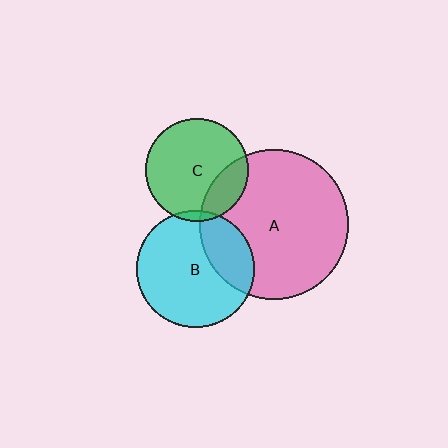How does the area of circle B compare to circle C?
Approximately 1.3 times.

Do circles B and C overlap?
Yes.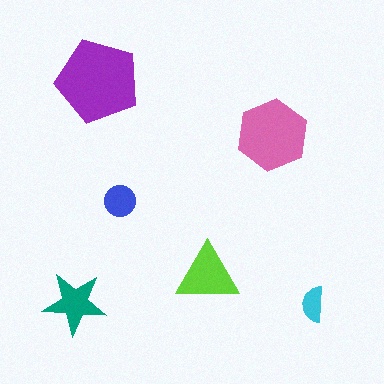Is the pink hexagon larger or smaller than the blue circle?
Larger.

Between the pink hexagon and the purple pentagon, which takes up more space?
The purple pentagon.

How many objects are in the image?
There are 6 objects in the image.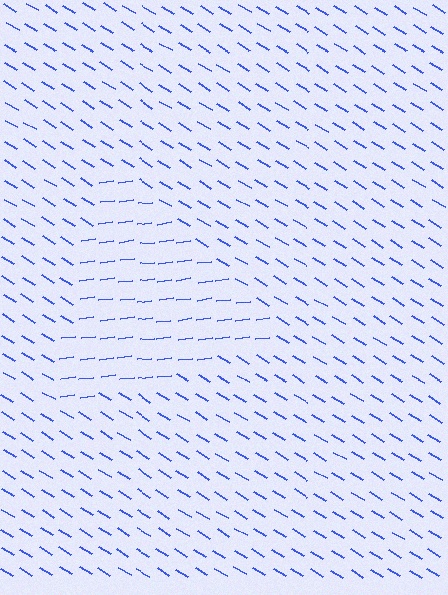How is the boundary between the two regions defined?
The boundary is defined purely by a change in line orientation (approximately 38 degrees difference). All lines are the same color and thickness.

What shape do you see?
I see a triangle.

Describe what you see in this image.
The image is filled with small blue line segments. A triangle region in the image has lines oriented differently from the surrounding lines, creating a visible texture boundary.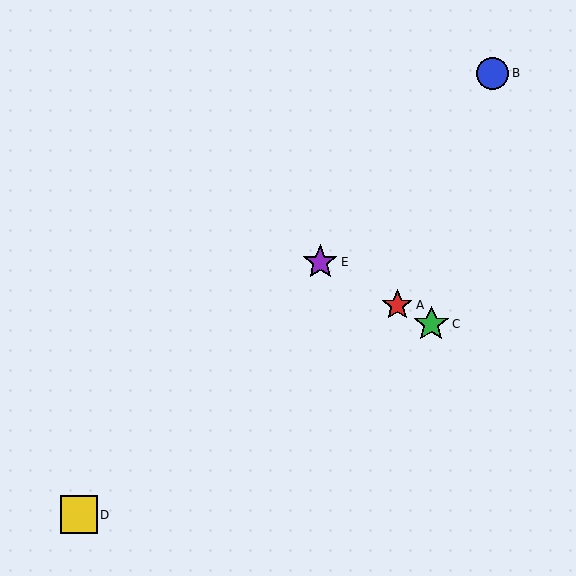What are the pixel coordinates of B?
Object B is at (493, 73).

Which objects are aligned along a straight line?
Objects A, C, E are aligned along a straight line.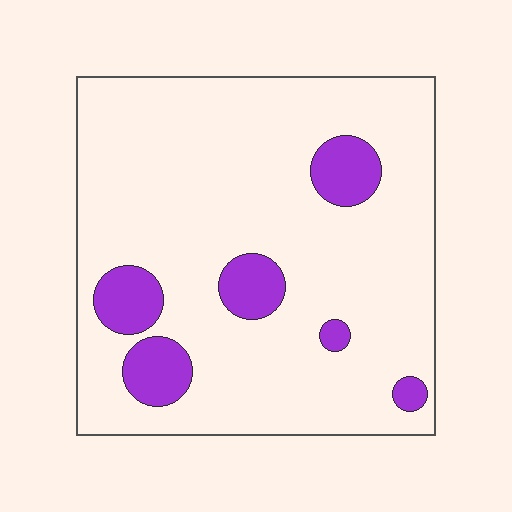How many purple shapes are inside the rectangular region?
6.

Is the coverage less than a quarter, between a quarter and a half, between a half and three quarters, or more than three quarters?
Less than a quarter.